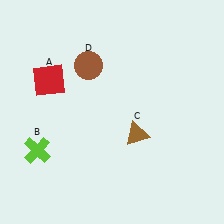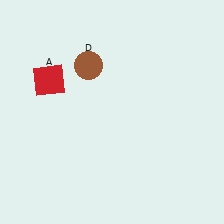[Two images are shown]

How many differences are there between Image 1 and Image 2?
There are 2 differences between the two images.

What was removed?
The brown triangle (C), the lime cross (B) were removed in Image 2.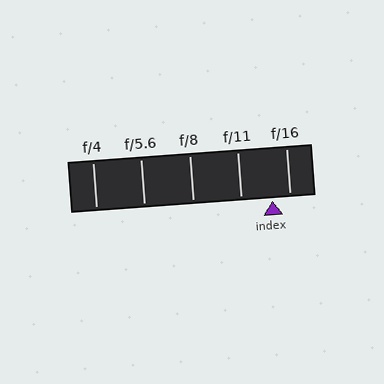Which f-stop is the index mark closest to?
The index mark is closest to f/16.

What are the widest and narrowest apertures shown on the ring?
The widest aperture shown is f/4 and the narrowest is f/16.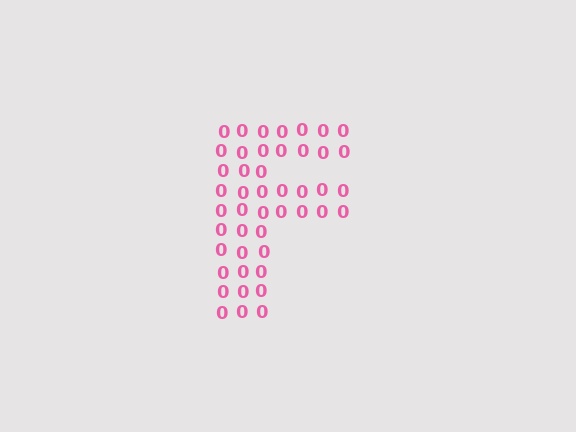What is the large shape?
The large shape is the letter F.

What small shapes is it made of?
It is made of small digit 0's.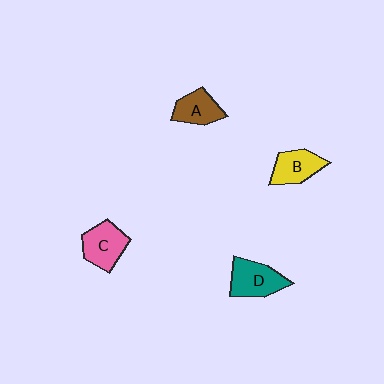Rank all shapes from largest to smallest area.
From largest to smallest: D (teal), C (pink), B (yellow), A (brown).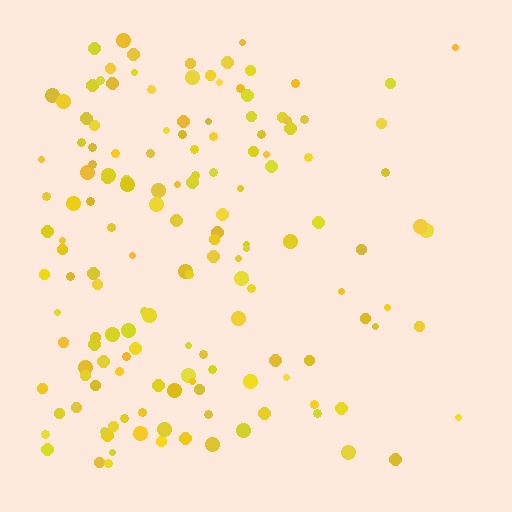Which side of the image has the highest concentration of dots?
The left.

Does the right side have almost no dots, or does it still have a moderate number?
Still a moderate number, just noticeably fewer than the left.